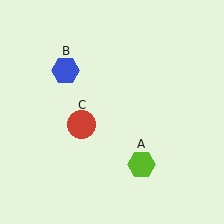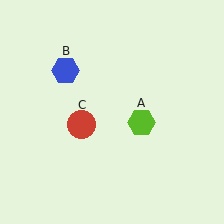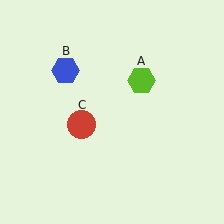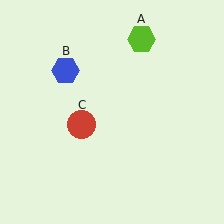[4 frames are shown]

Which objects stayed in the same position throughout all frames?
Blue hexagon (object B) and red circle (object C) remained stationary.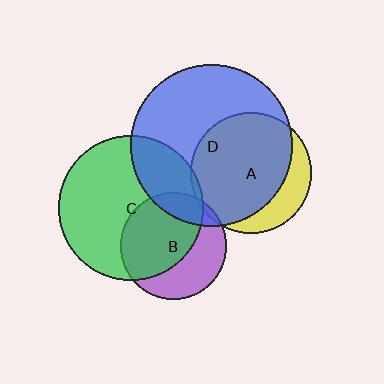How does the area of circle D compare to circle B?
Approximately 2.3 times.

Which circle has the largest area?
Circle D (blue).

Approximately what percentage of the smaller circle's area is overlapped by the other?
Approximately 75%.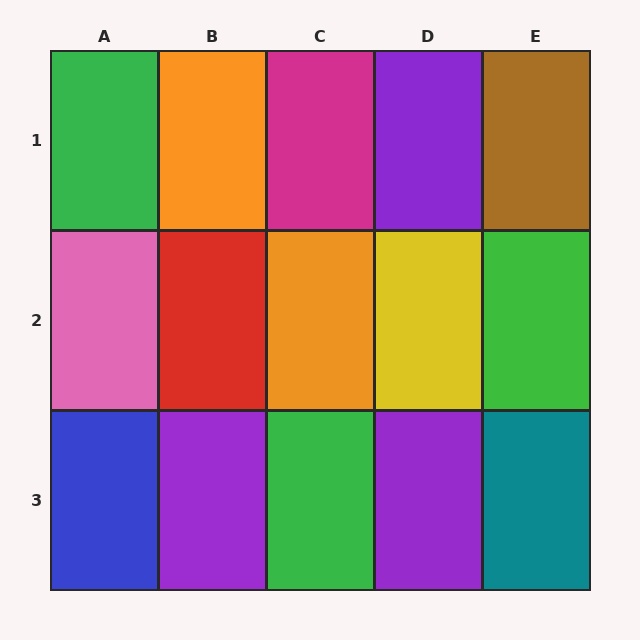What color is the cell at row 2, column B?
Red.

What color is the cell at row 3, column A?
Blue.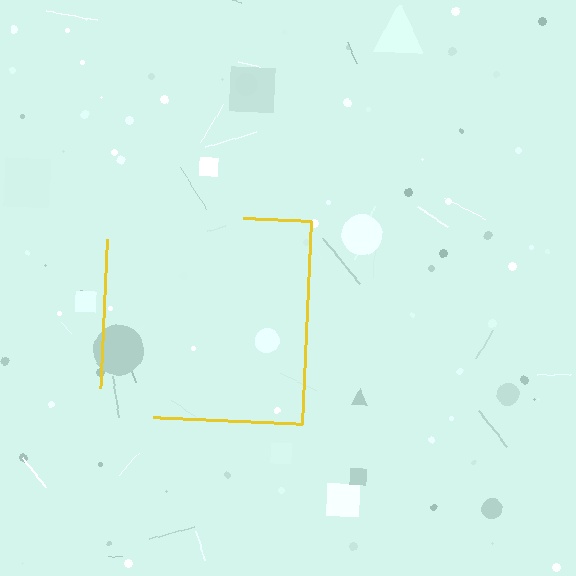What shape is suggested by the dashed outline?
The dashed outline suggests a square.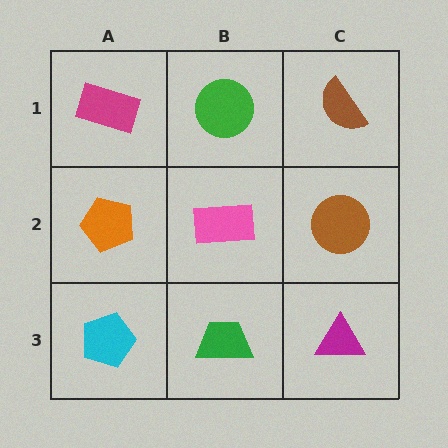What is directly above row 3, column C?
A brown circle.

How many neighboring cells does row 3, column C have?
2.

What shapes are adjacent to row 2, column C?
A brown semicircle (row 1, column C), a magenta triangle (row 3, column C), a pink rectangle (row 2, column B).